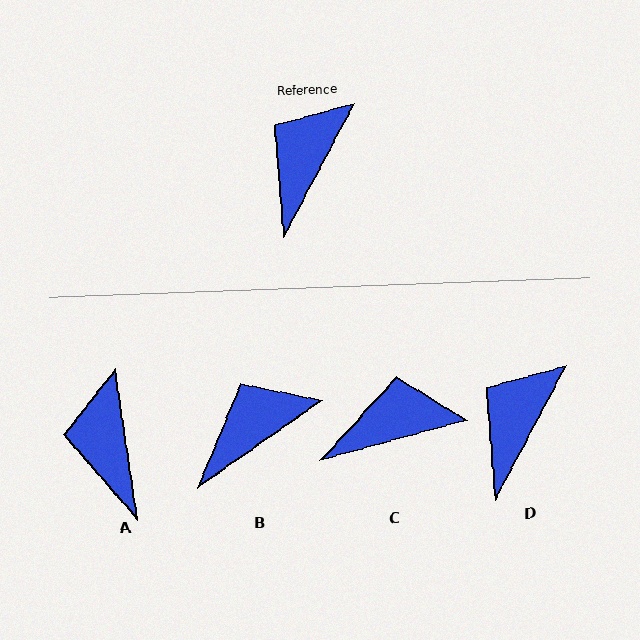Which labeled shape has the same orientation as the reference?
D.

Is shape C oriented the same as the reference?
No, it is off by about 47 degrees.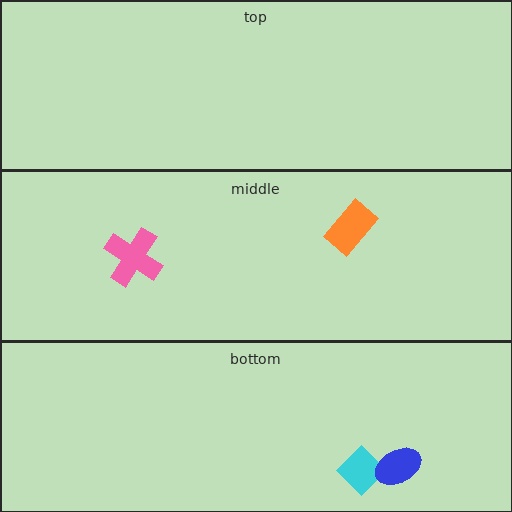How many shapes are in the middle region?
2.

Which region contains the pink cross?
The middle region.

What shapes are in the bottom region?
The cyan diamond, the blue ellipse.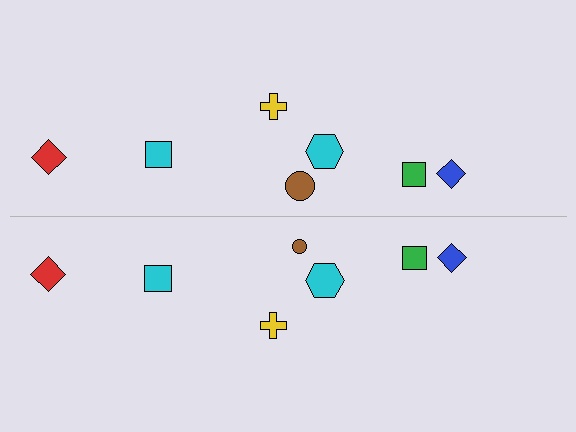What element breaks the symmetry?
The brown circle on the bottom side has a different size than its mirror counterpart.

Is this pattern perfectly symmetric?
No, the pattern is not perfectly symmetric. The brown circle on the bottom side has a different size than its mirror counterpart.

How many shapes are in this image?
There are 14 shapes in this image.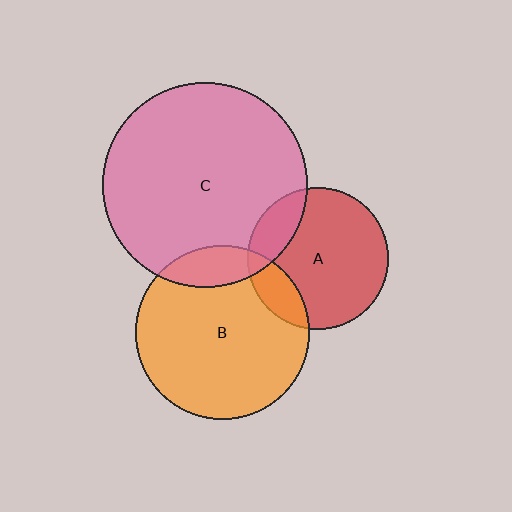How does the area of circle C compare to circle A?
Approximately 2.1 times.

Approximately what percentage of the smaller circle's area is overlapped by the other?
Approximately 15%.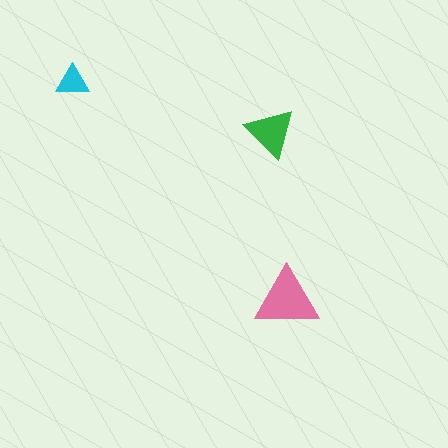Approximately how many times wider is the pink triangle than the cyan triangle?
About 2 times wider.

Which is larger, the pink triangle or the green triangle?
The pink one.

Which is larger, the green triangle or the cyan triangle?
The green one.